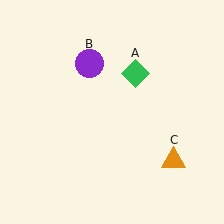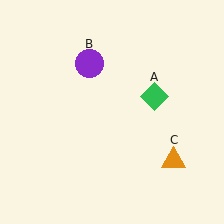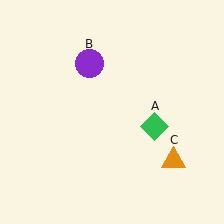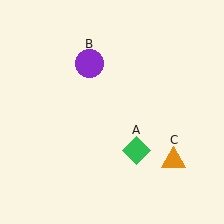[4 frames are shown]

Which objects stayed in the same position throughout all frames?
Purple circle (object B) and orange triangle (object C) remained stationary.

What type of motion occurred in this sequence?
The green diamond (object A) rotated clockwise around the center of the scene.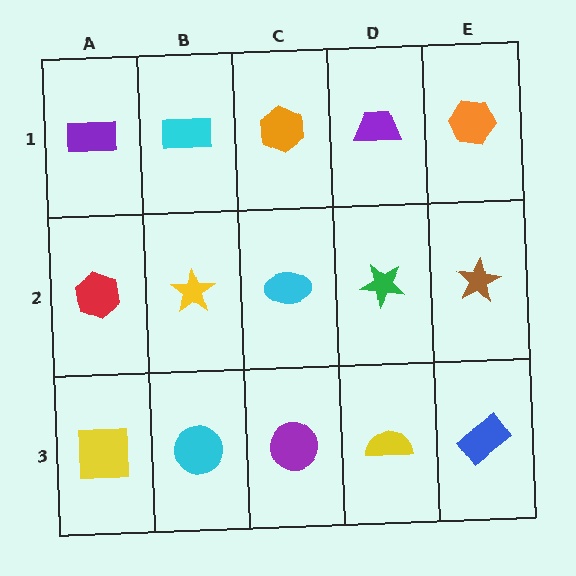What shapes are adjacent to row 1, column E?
A brown star (row 2, column E), a purple trapezoid (row 1, column D).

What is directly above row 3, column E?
A brown star.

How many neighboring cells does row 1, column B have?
3.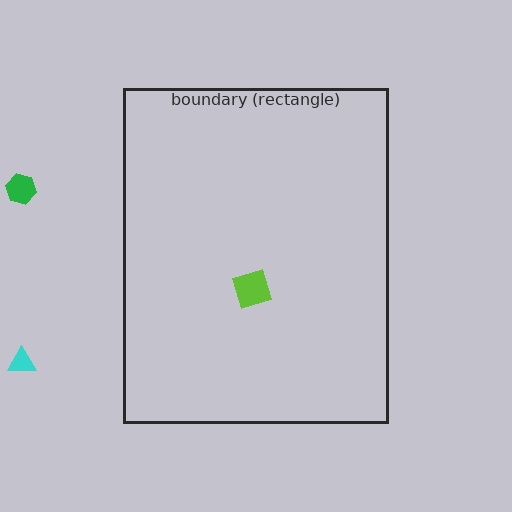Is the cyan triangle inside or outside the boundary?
Outside.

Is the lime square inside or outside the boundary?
Inside.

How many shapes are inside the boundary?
1 inside, 2 outside.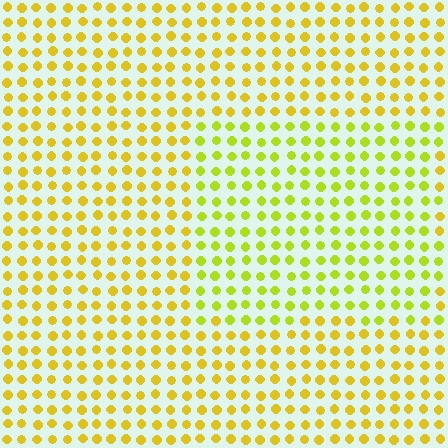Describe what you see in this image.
The image is filled with small yellow elements in a uniform arrangement. A rectangle-shaped region is visible where the elements are tinted to a slightly different hue, forming a subtle color boundary.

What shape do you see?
I see a rectangle.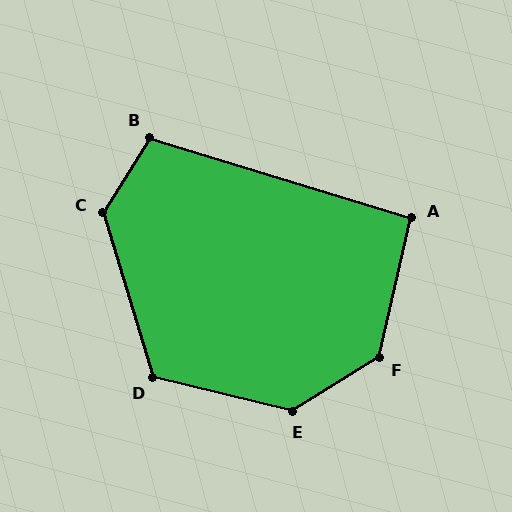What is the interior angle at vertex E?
Approximately 134 degrees (obtuse).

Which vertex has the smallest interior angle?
A, at approximately 94 degrees.